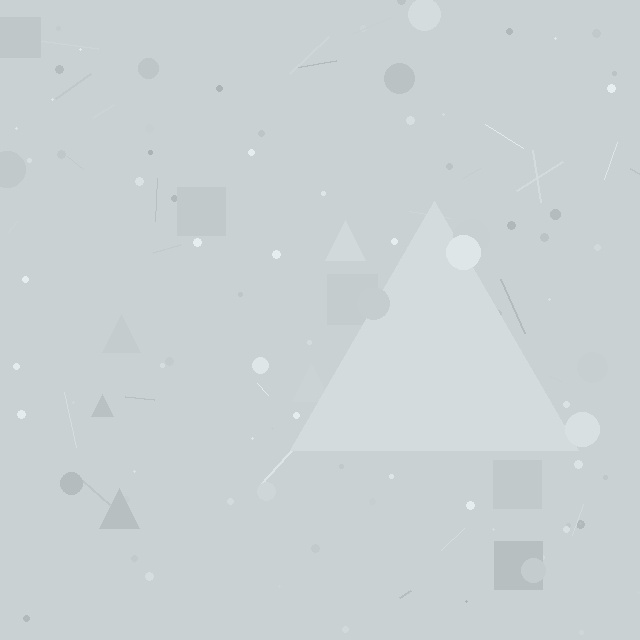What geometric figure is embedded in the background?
A triangle is embedded in the background.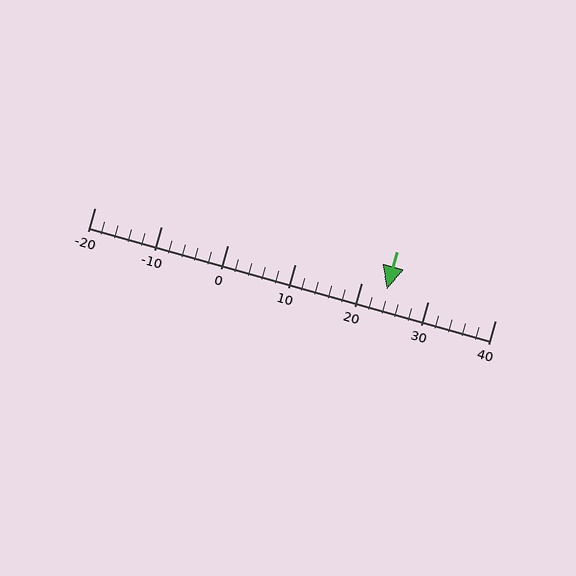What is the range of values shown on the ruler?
The ruler shows values from -20 to 40.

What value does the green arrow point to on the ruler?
The green arrow points to approximately 24.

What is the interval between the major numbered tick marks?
The major tick marks are spaced 10 units apart.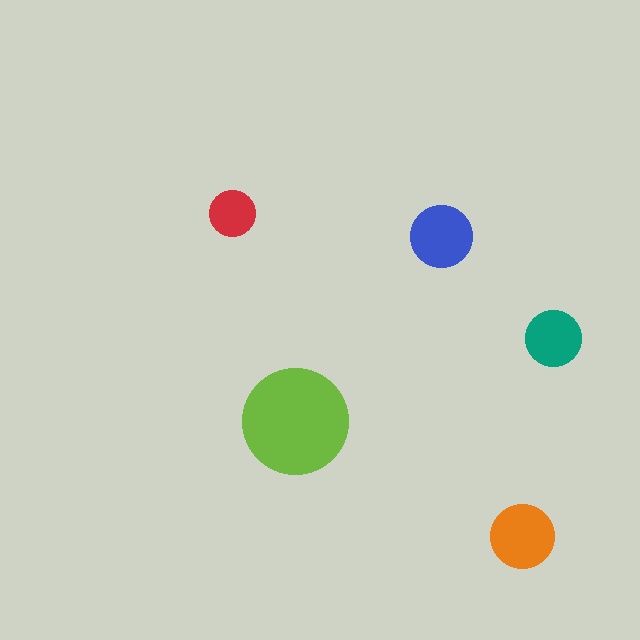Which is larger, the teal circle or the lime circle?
The lime one.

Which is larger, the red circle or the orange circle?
The orange one.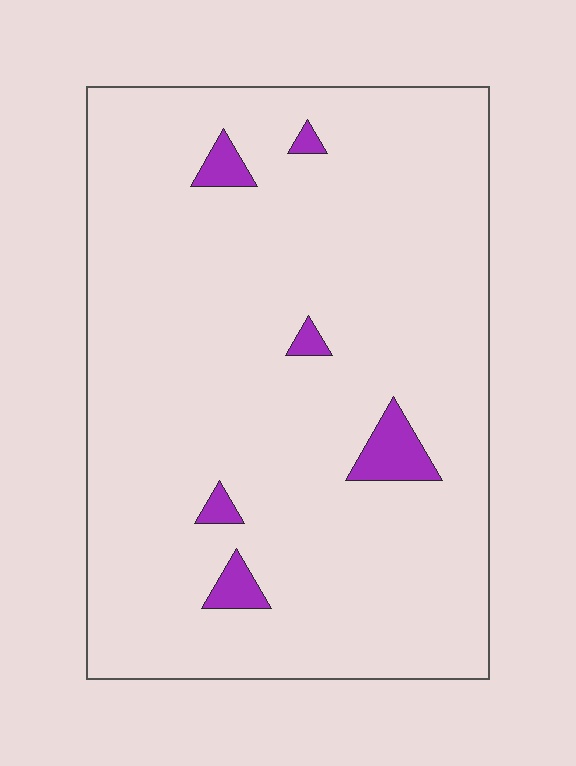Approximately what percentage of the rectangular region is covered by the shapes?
Approximately 5%.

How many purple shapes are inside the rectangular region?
6.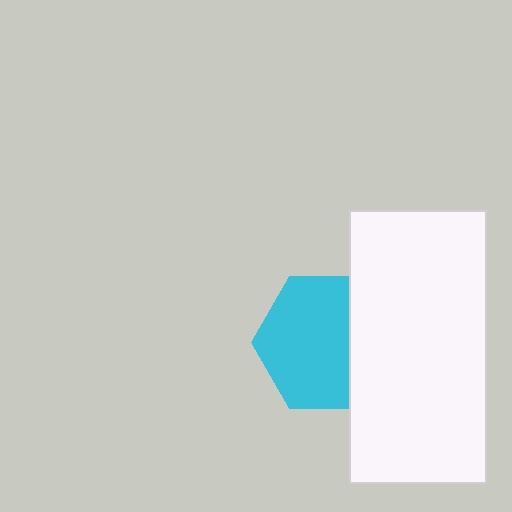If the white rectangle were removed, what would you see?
You would see the complete cyan hexagon.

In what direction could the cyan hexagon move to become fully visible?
The cyan hexagon could move left. That would shift it out from behind the white rectangle entirely.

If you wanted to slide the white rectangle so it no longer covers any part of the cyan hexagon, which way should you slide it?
Slide it right — that is the most direct way to separate the two shapes.